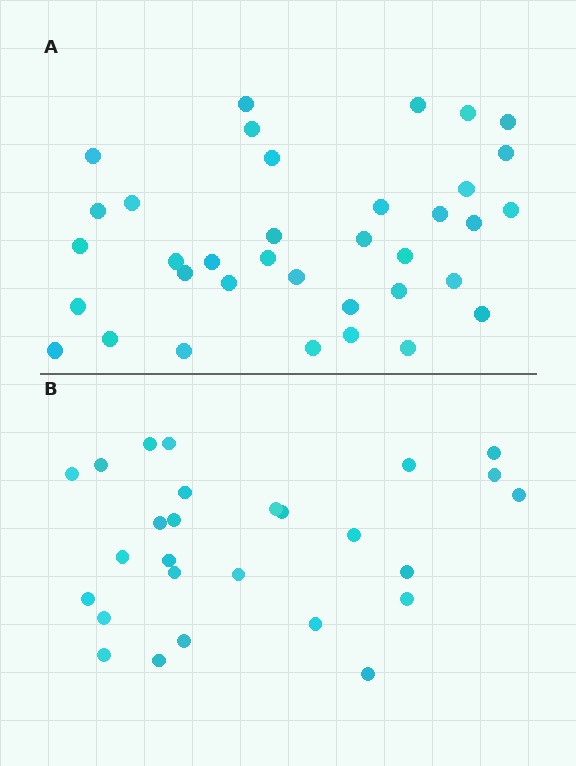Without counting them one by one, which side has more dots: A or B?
Region A (the top region) has more dots.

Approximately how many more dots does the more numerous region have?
Region A has roughly 8 or so more dots than region B.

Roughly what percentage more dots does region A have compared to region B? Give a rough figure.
About 35% more.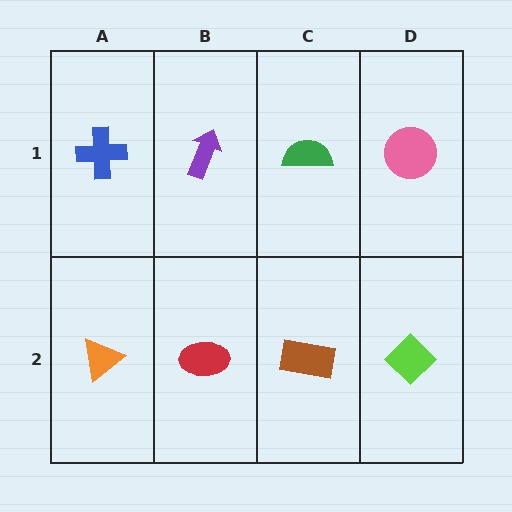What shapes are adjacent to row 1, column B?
A red ellipse (row 2, column B), a blue cross (row 1, column A), a green semicircle (row 1, column C).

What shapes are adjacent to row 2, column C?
A green semicircle (row 1, column C), a red ellipse (row 2, column B), a lime diamond (row 2, column D).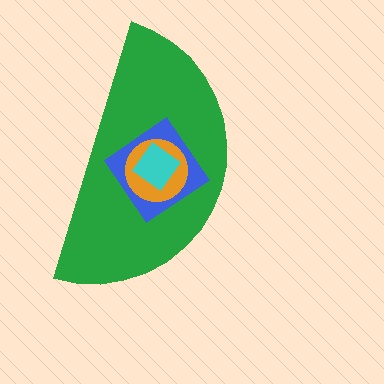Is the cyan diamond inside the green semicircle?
Yes.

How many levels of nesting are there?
4.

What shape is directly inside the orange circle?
The cyan diamond.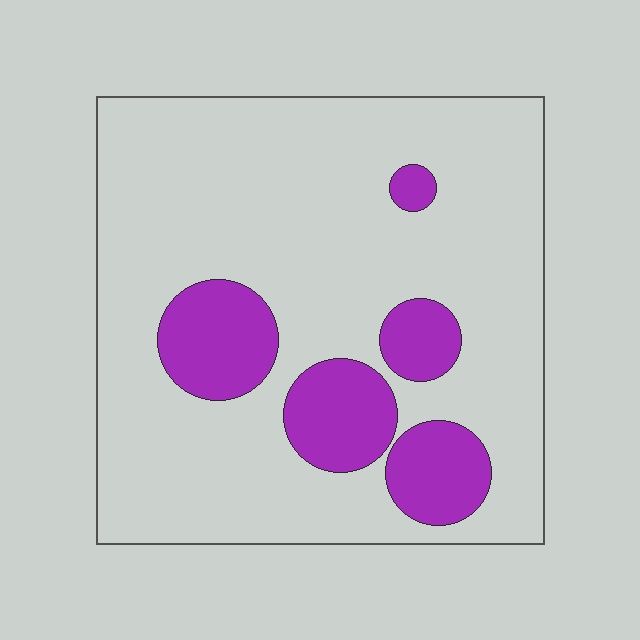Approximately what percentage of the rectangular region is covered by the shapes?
Approximately 20%.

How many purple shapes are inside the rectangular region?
5.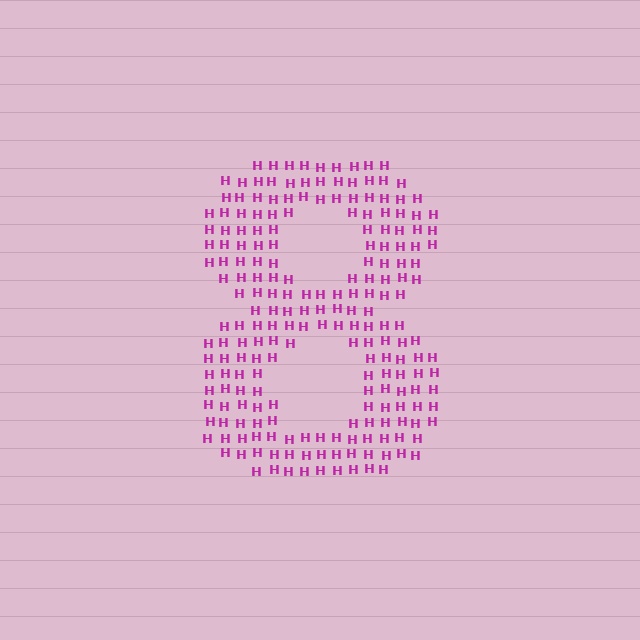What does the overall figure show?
The overall figure shows the digit 8.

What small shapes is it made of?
It is made of small letter H's.